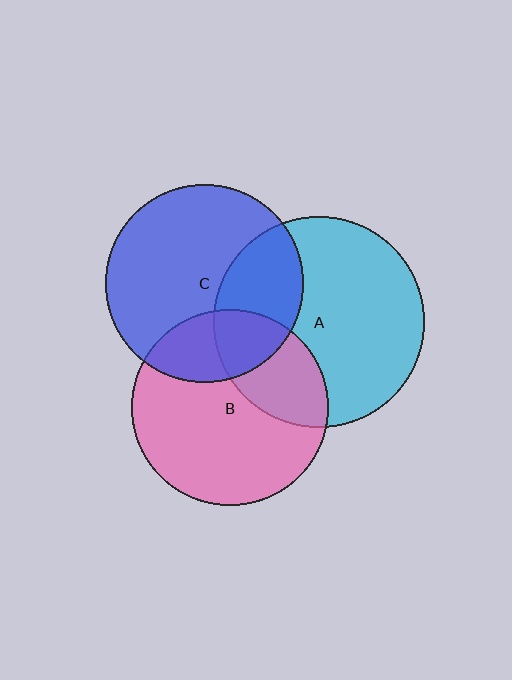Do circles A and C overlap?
Yes.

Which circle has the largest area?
Circle A (cyan).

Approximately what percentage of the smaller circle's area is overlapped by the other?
Approximately 30%.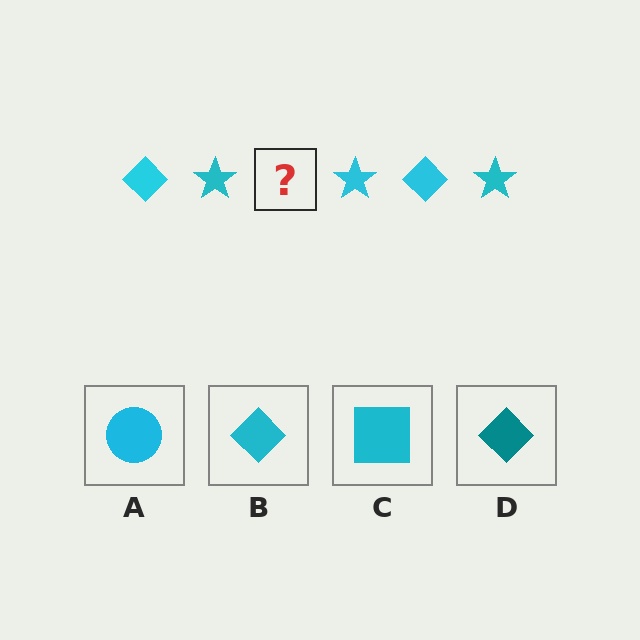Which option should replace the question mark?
Option B.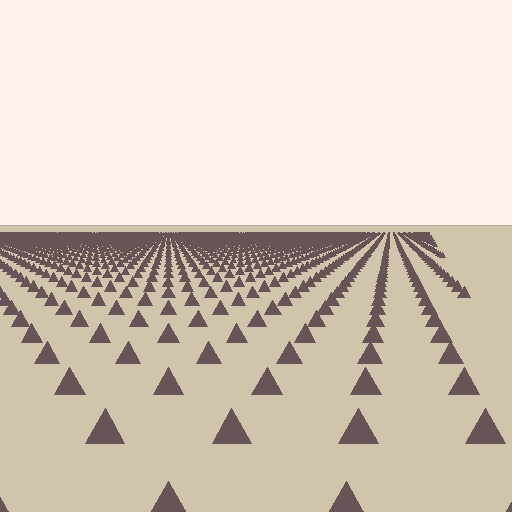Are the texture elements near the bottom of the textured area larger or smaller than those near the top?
Larger. Near the bottom, elements are closer to the viewer and appear at a bigger on-screen size.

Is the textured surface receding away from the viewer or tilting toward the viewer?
The surface is receding away from the viewer. Texture elements get smaller and denser toward the top.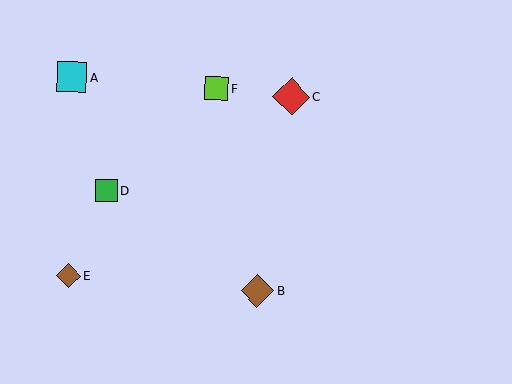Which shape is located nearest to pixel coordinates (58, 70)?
The cyan square (labeled A) at (72, 77) is nearest to that location.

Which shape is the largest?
The red diamond (labeled C) is the largest.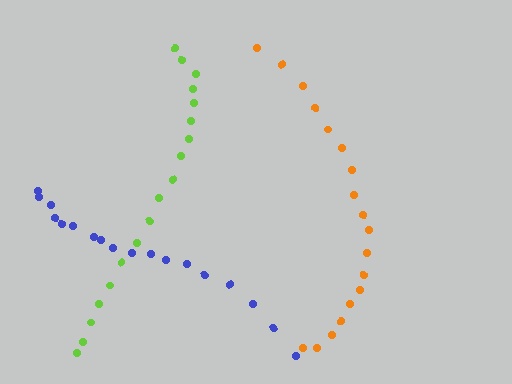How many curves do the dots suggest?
There are 3 distinct paths.